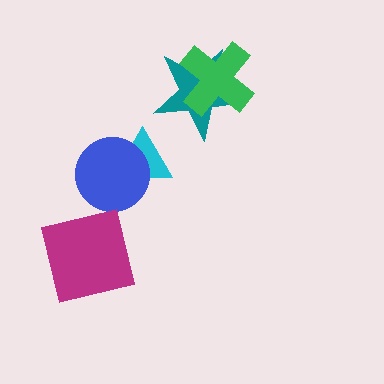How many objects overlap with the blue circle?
1 object overlaps with the blue circle.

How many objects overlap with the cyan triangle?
1 object overlaps with the cyan triangle.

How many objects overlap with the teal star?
1 object overlaps with the teal star.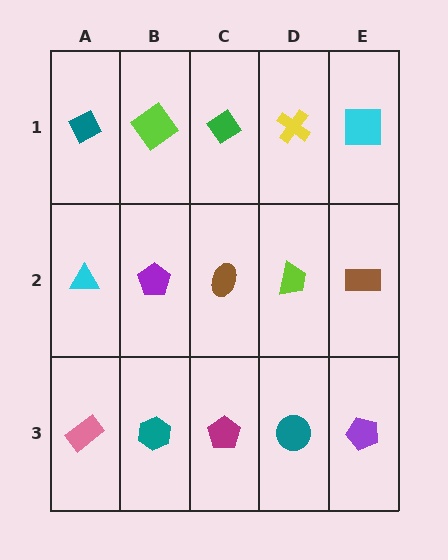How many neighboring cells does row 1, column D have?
3.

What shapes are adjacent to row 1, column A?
A cyan triangle (row 2, column A), a lime diamond (row 1, column B).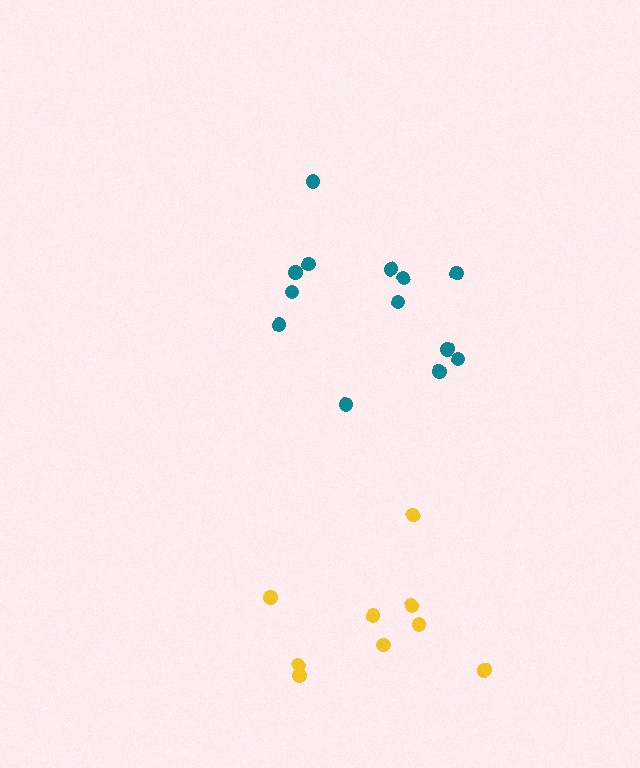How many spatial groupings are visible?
There are 2 spatial groupings.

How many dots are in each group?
Group 1: 13 dots, Group 2: 9 dots (22 total).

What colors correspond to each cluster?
The clusters are colored: teal, yellow.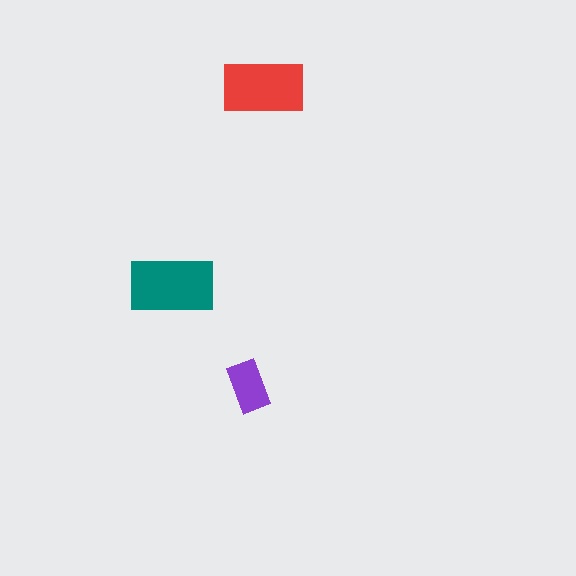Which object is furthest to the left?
The teal rectangle is leftmost.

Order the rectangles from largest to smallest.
the teal one, the red one, the purple one.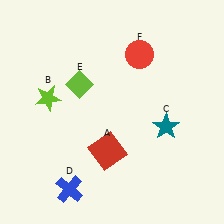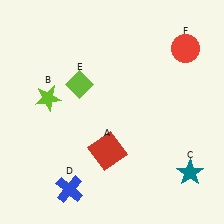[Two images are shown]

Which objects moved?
The objects that moved are: the teal star (C), the red circle (F).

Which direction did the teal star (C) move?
The teal star (C) moved down.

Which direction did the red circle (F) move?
The red circle (F) moved right.